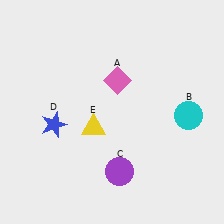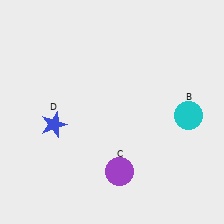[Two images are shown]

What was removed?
The yellow triangle (E), the pink diamond (A) were removed in Image 2.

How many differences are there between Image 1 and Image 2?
There are 2 differences between the two images.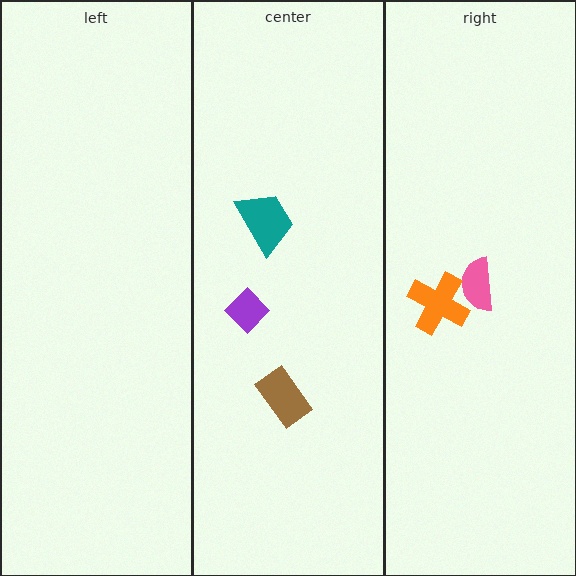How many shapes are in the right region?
2.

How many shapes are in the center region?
3.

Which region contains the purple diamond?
The center region.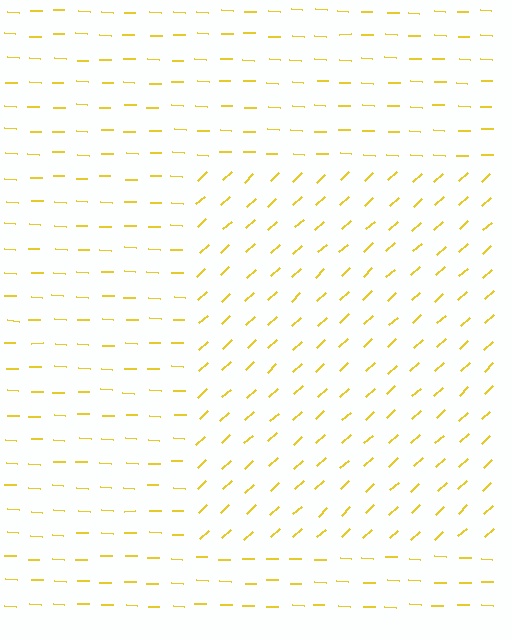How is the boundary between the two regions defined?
The boundary is defined purely by a change in line orientation (approximately 45 degrees difference). All lines are the same color and thickness.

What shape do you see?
I see a rectangle.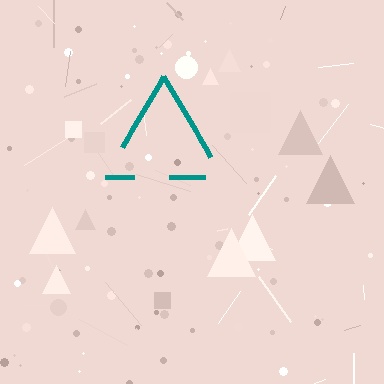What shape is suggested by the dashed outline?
The dashed outline suggests a triangle.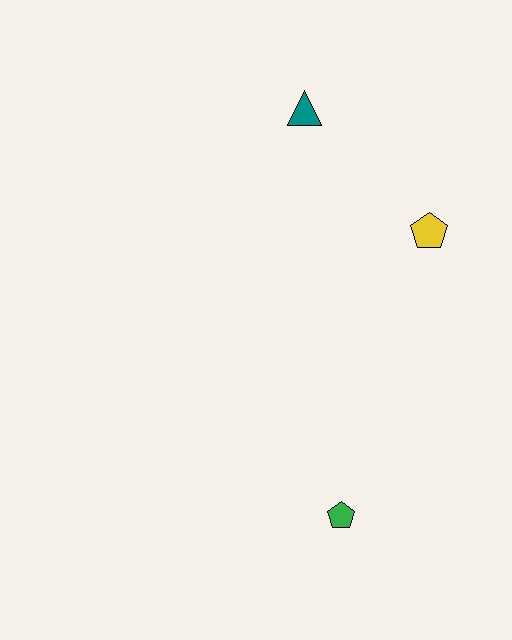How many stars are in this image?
There are no stars.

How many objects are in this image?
There are 3 objects.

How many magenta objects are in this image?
There are no magenta objects.